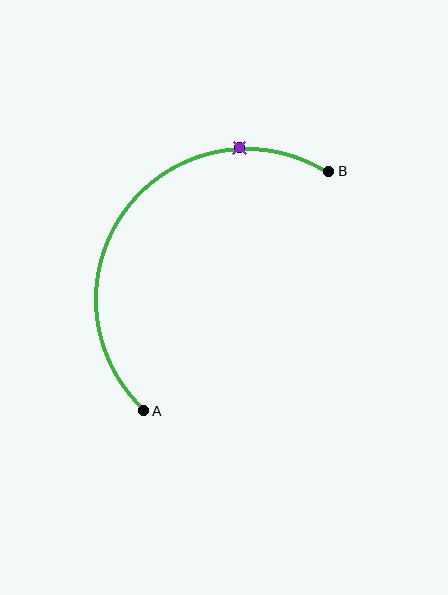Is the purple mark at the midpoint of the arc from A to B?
No. The purple mark lies on the arc but is closer to endpoint B. The arc midpoint would be at the point on the curve equidistant along the arc from both A and B.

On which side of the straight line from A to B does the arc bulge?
The arc bulges above and to the left of the straight line connecting A and B.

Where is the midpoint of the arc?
The arc midpoint is the point on the curve farthest from the straight line joining A and B. It sits above and to the left of that line.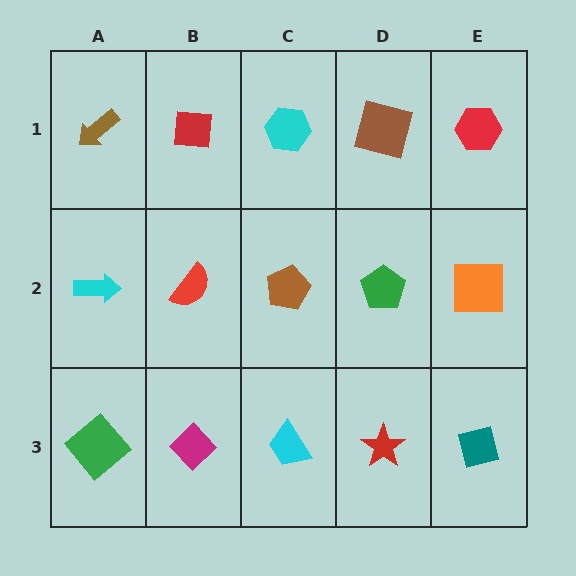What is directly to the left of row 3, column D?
A cyan trapezoid.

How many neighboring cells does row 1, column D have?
3.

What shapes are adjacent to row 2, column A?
A brown arrow (row 1, column A), a green diamond (row 3, column A), a red semicircle (row 2, column B).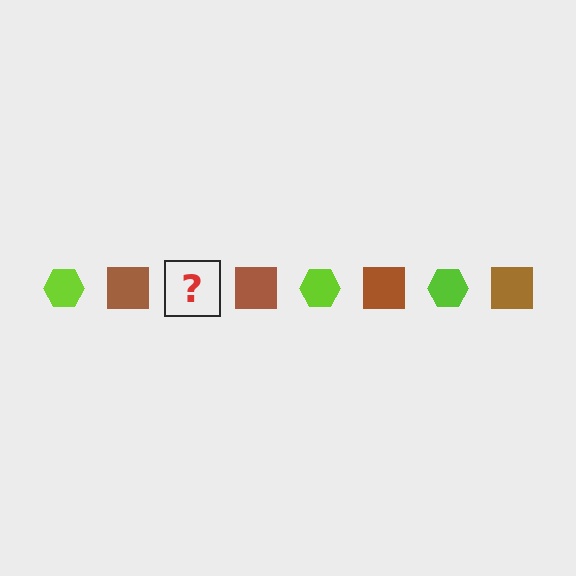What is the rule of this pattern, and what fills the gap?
The rule is that the pattern alternates between lime hexagon and brown square. The gap should be filled with a lime hexagon.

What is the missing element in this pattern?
The missing element is a lime hexagon.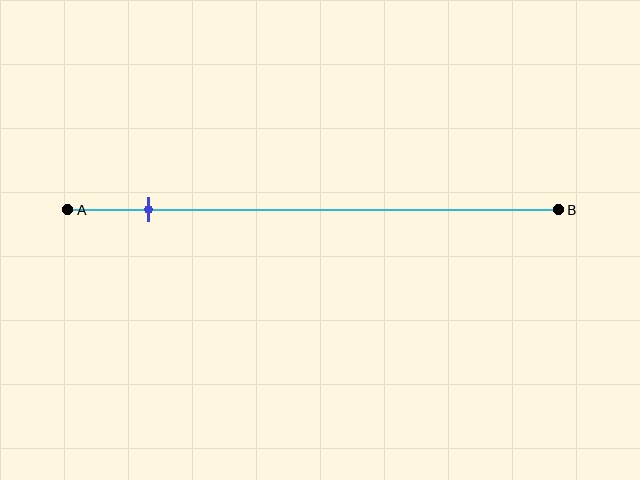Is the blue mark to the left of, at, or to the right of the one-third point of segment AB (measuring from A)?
The blue mark is to the left of the one-third point of segment AB.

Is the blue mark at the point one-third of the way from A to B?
No, the mark is at about 15% from A, not at the 33% one-third point.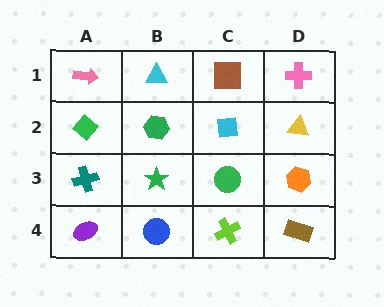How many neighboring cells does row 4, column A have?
2.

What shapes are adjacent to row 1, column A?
A green diamond (row 2, column A), a cyan triangle (row 1, column B).